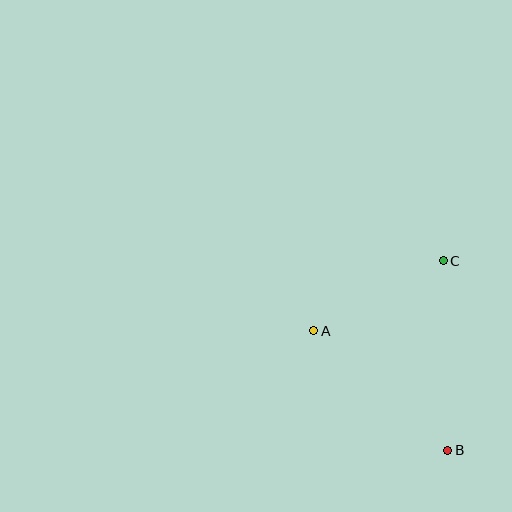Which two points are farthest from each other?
Points B and C are farthest from each other.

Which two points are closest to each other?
Points A and C are closest to each other.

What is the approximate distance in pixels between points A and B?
The distance between A and B is approximately 180 pixels.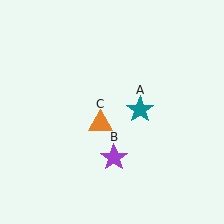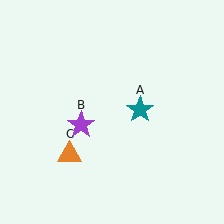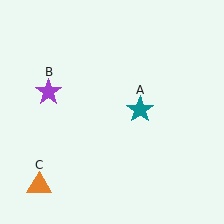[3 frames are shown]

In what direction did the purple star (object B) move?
The purple star (object B) moved up and to the left.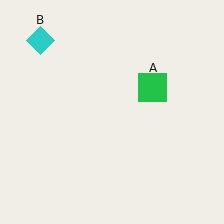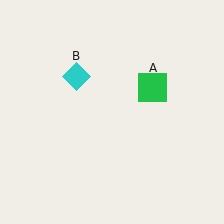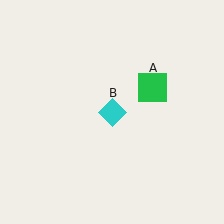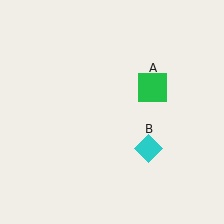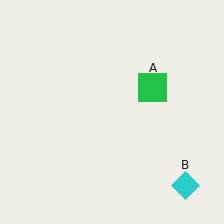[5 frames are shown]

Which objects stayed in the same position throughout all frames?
Green square (object A) remained stationary.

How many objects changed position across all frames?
1 object changed position: cyan diamond (object B).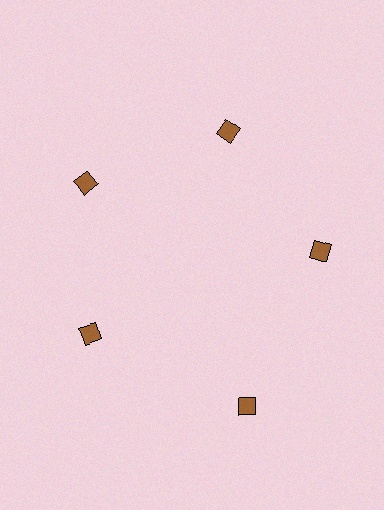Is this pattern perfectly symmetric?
No. The 5 brown diamonds are arranged in a ring, but one element near the 5 o'clock position is pushed outward from the center, breaking the 5-fold rotational symmetry.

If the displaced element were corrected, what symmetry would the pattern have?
It would have 5-fold rotational symmetry — the pattern would map onto itself every 72 degrees.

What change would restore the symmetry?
The symmetry would be restored by moving it inward, back onto the ring so that all 5 diamonds sit at equal angles and equal distance from the center.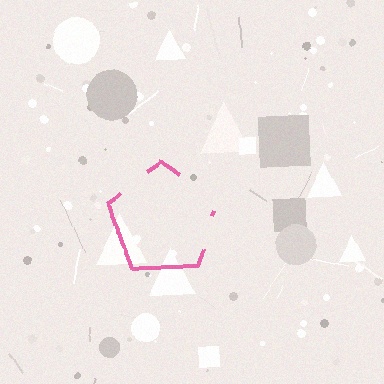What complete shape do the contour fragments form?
The contour fragments form a pentagon.